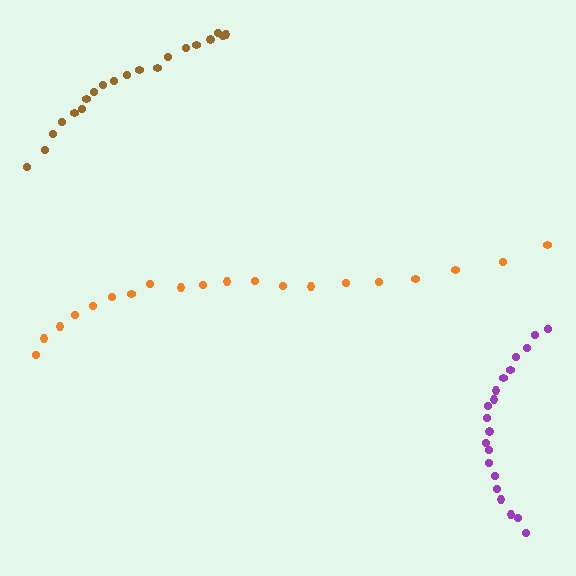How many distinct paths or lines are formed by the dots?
There are 3 distinct paths.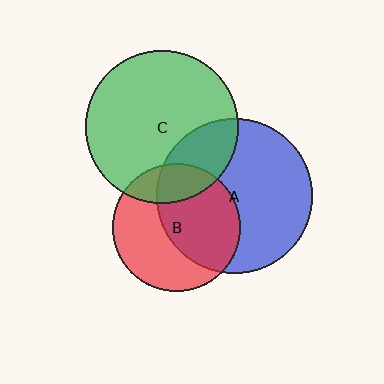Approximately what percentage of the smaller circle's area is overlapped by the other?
Approximately 25%.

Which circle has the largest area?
Circle A (blue).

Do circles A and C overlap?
Yes.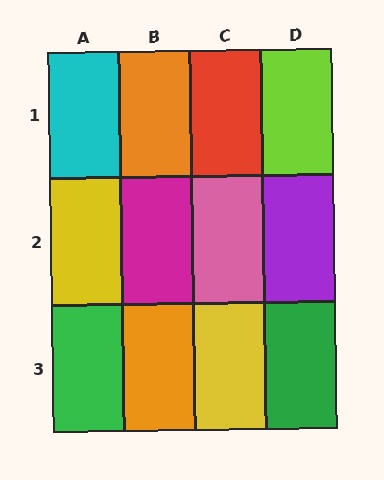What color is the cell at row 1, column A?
Cyan.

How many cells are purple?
1 cell is purple.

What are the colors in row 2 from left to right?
Yellow, magenta, pink, purple.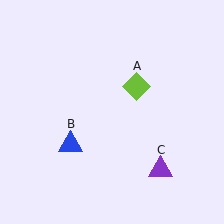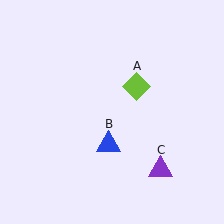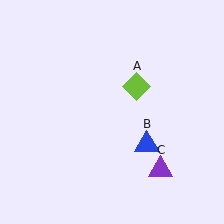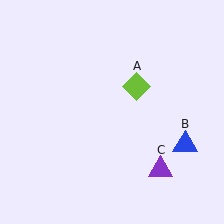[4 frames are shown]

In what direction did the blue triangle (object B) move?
The blue triangle (object B) moved right.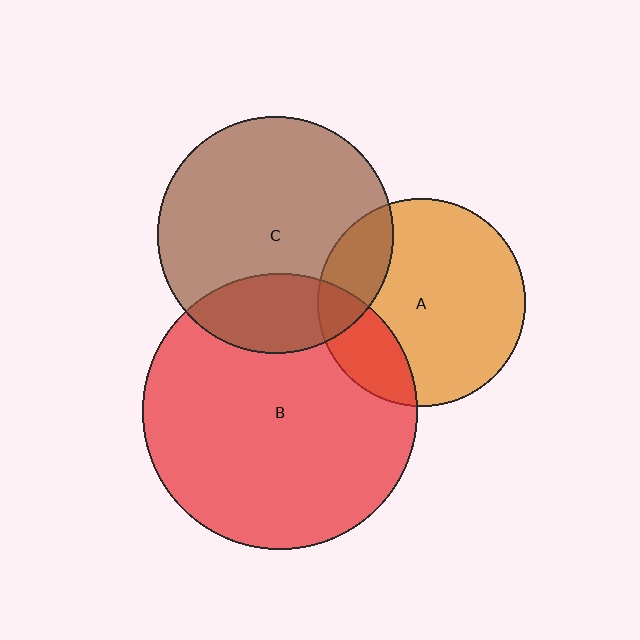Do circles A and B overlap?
Yes.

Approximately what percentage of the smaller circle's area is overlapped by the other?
Approximately 20%.